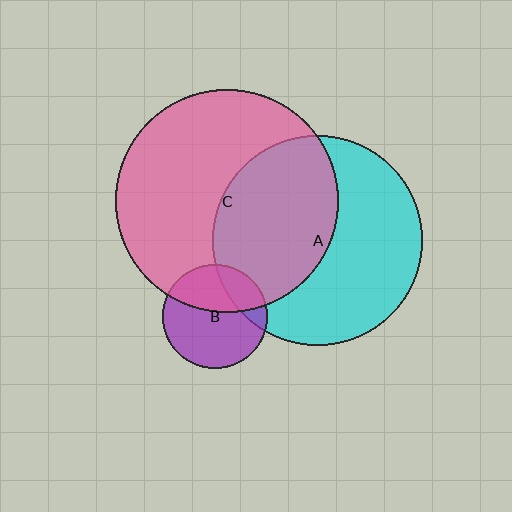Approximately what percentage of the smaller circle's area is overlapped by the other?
Approximately 45%.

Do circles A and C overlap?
Yes.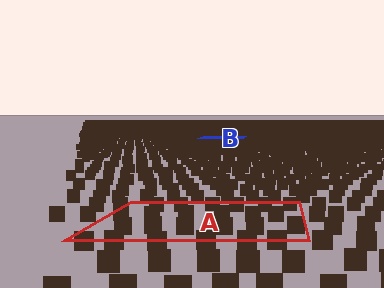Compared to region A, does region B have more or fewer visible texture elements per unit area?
Region B has more texture elements per unit area — they are packed more densely because it is farther away.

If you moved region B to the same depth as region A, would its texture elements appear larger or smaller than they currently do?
They would appear larger. At a closer depth, the same texture elements are projected at a bigger on-screen size.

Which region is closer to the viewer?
Region A is closer. The texture elements there are larger and more spread out.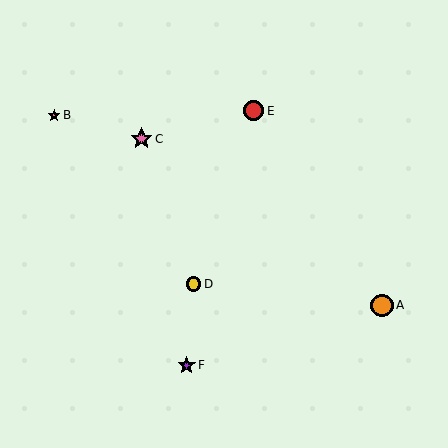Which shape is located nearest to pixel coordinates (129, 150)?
The pink star (labeled C) at (142, 139) is nearest to that location.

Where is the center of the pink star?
The center of the pink star is at (142, 139).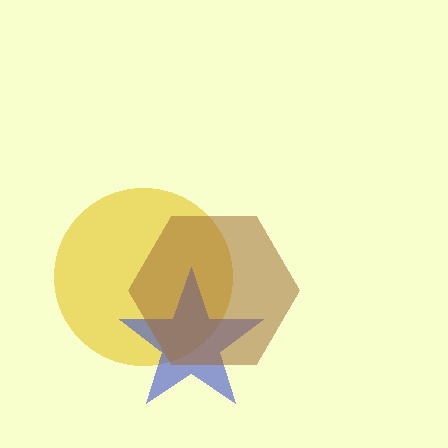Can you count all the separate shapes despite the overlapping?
Yes, there are 3 separate shapes.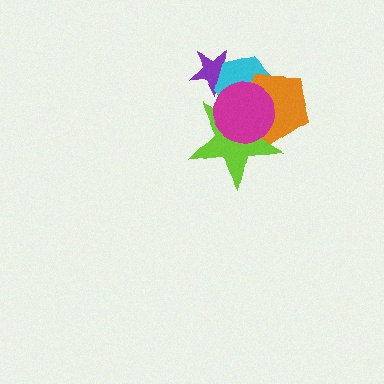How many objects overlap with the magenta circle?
3 objects overlap with the magenta circle.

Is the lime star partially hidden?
Yes, it is partially covered by another shape.